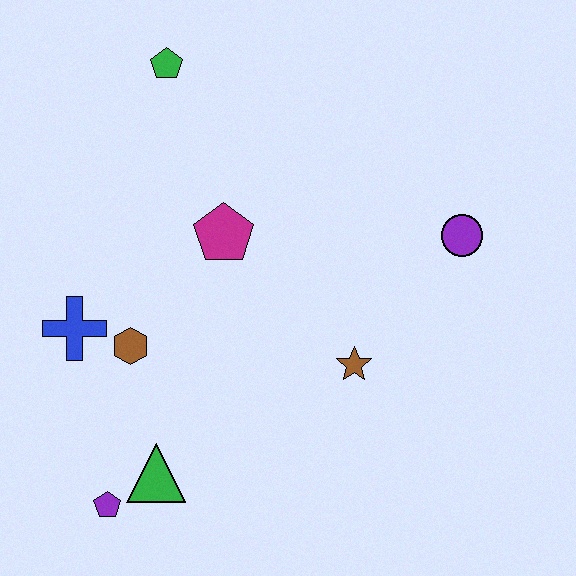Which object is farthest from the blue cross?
The purple circle is farthest from the blue cross.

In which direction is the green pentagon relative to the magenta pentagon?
The green pentagon is above the magenta pentagon.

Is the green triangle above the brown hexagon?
No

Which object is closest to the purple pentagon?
The green triangle is closest to the purple pentagon.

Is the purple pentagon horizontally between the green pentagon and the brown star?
No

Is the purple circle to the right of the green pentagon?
Yes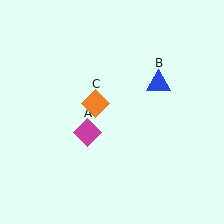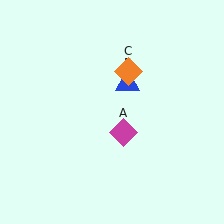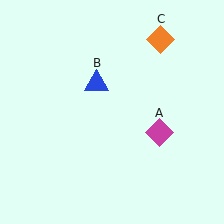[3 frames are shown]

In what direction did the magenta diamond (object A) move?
The magenta diamond (object A) moved right.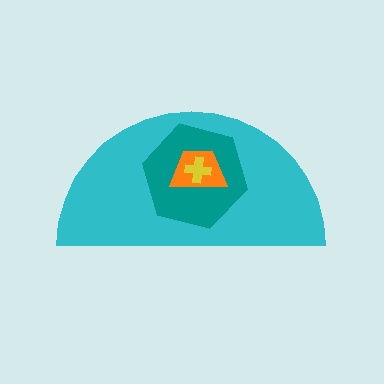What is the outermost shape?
The cyan semicircle.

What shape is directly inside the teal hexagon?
The orange trapezoid.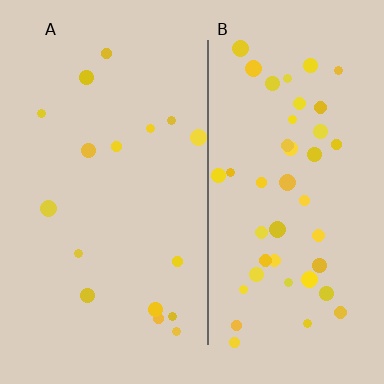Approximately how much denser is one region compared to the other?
Approximately 2.6× — region B over region A.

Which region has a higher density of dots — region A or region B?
B (the right).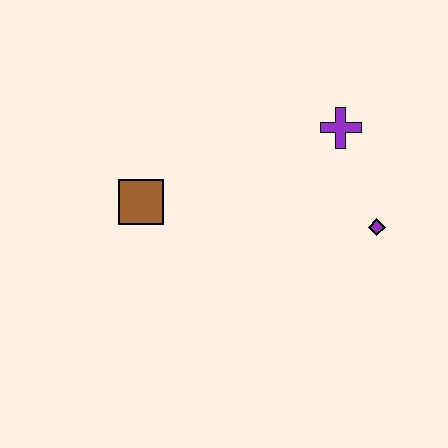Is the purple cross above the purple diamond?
Yes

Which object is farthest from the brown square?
The purple diamond is farthest from the brown square.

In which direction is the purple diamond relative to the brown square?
The purple diamond is to the right of the brown square.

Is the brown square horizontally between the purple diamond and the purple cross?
No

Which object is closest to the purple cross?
The purple diamond is closest to the purple cross.